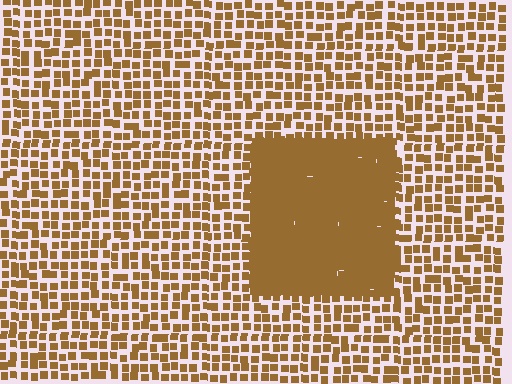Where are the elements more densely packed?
The elements are more densely packed inside the rectangle boundary.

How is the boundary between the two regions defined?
The boundary is defined by a change in element density (approximately 2.6x ratio). All elements are the same color, size, and shape.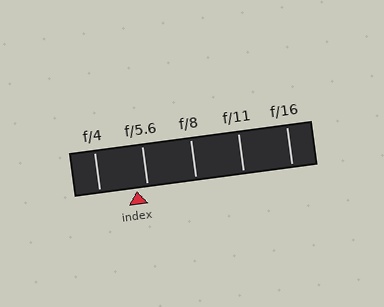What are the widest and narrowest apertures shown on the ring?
The widest aperture shown is f/4 and the narrowest is f/16.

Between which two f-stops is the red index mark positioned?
The index mark is between f/4 and f/5.6.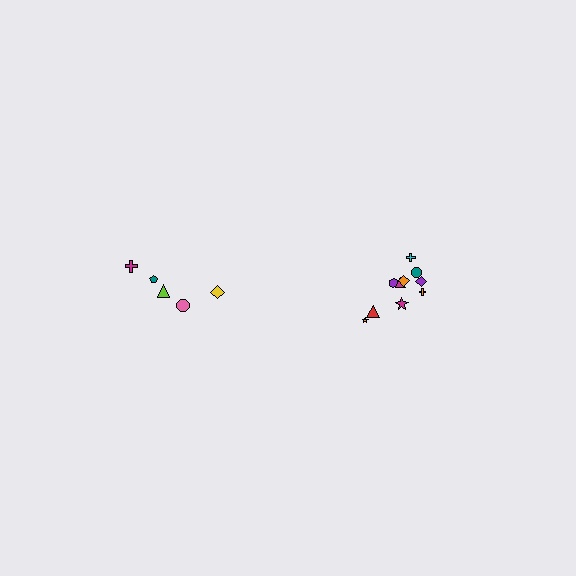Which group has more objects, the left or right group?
The right group.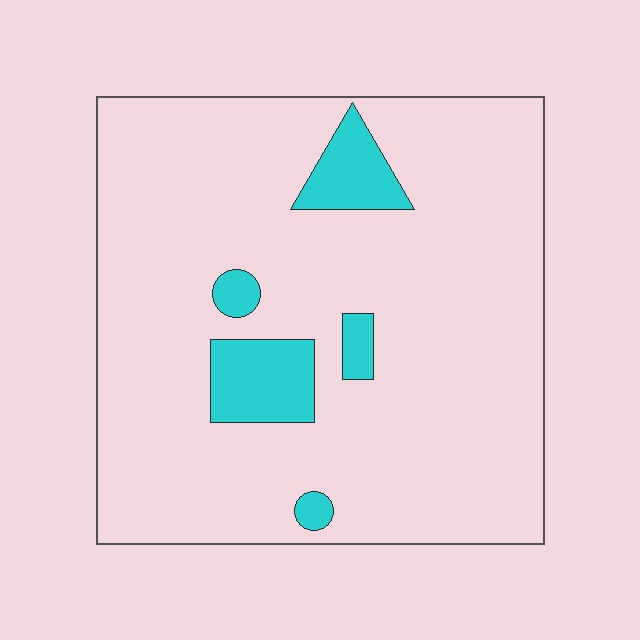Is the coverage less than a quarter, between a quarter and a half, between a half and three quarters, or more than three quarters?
Less than a quarter.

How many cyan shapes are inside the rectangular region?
5.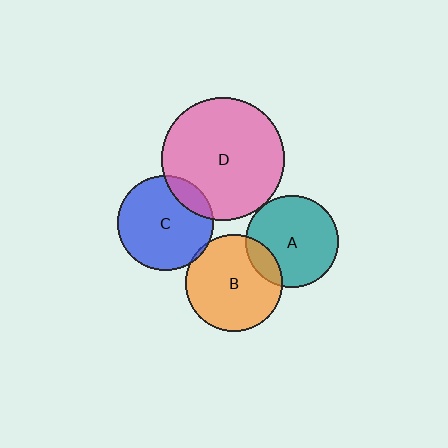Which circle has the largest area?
Circle D (pink).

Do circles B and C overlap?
Yes.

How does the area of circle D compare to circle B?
Approximately 1.6 times.